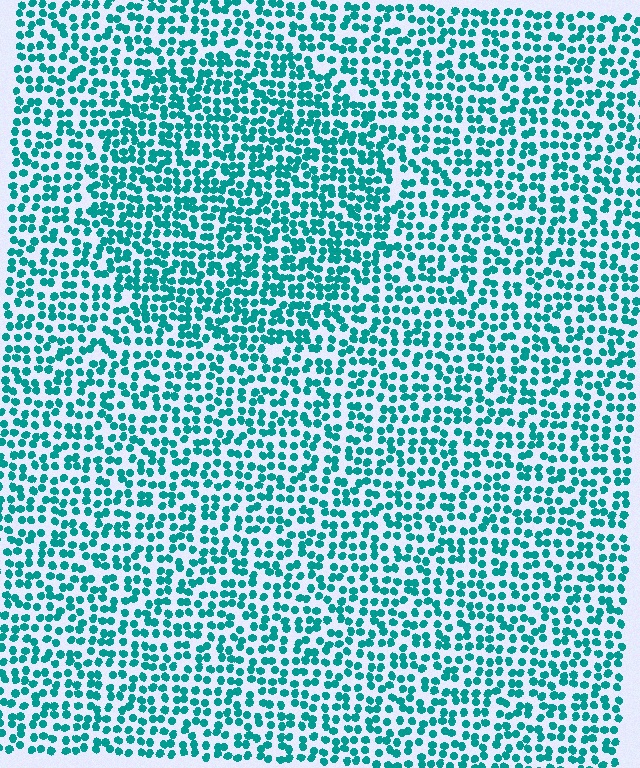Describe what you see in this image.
The image contains small teal elements arranged at two different densities. A circle-shaped region is visible where the elements are more densely packed than the surrounding area.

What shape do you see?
I see a circle.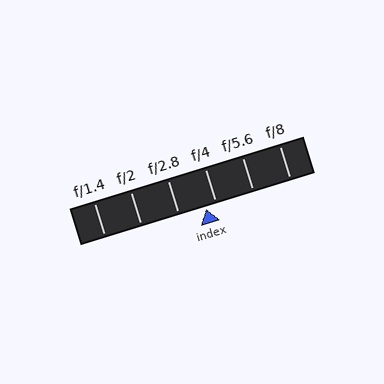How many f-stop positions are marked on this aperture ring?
There are 6 f-stop positions marked.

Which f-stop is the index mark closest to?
The index mark is closest to f/4.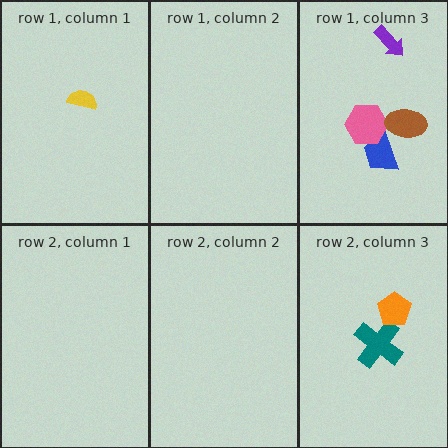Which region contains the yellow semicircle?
The row 1, column 1 region.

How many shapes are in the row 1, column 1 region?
1.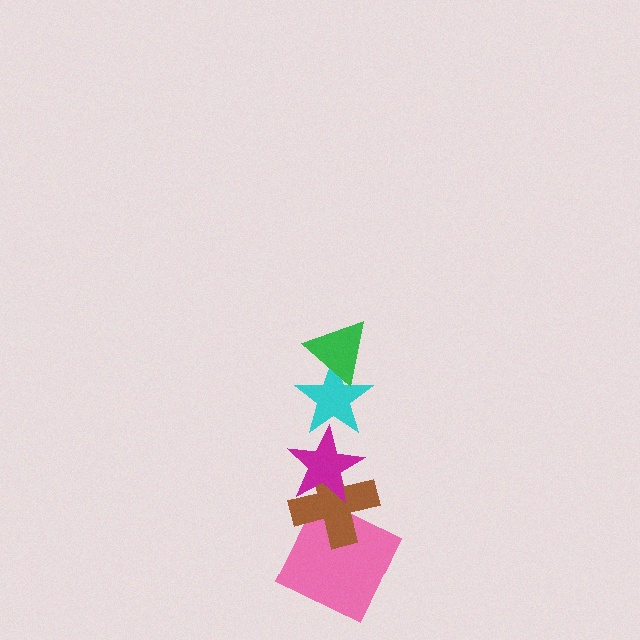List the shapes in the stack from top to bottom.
From top to bottom: the green triangle, the cyan star, the magenta star, the brown cross, the pink square.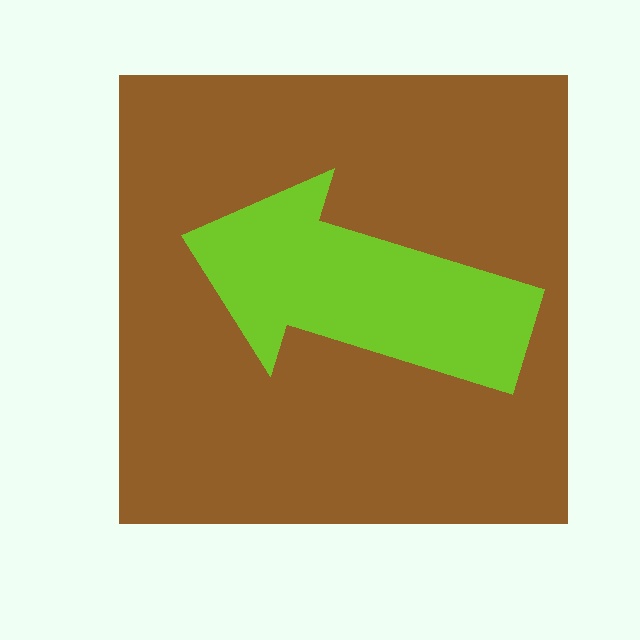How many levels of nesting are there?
2.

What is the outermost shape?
The brown square.